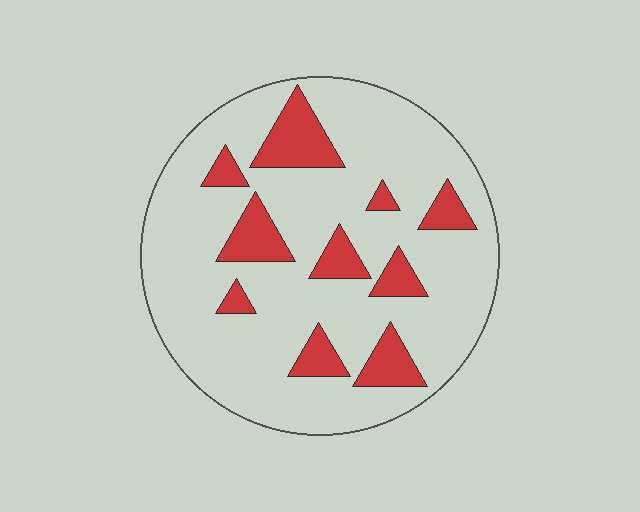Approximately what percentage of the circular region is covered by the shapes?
Approximately 20%.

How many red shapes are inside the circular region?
10.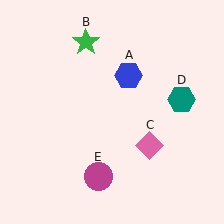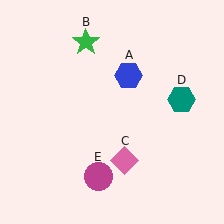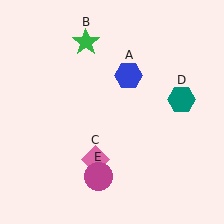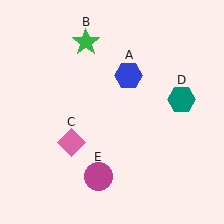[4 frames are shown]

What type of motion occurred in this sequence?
The pink diamond (object C) rotated clockwise around the center of the scene.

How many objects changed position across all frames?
1 object changed position: pink diamond (object C).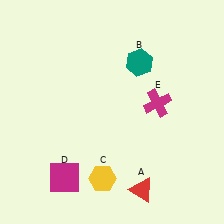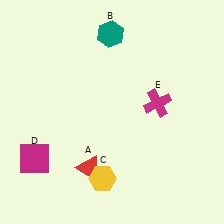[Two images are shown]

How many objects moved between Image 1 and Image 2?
3 objects moved between the two images.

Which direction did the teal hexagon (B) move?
The teal hexagon (B) moved up.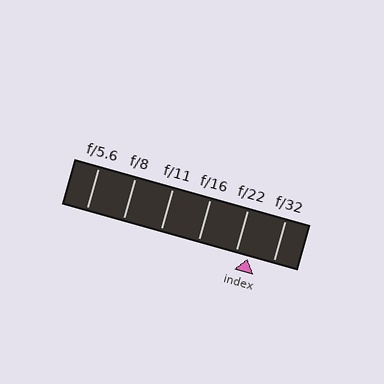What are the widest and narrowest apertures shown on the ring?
The widest aperture shown is f/5.6 and the narrowest is f/32.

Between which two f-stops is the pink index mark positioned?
The index mark is between f/22 and f/32.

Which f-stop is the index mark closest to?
The index mark is closest to f/22.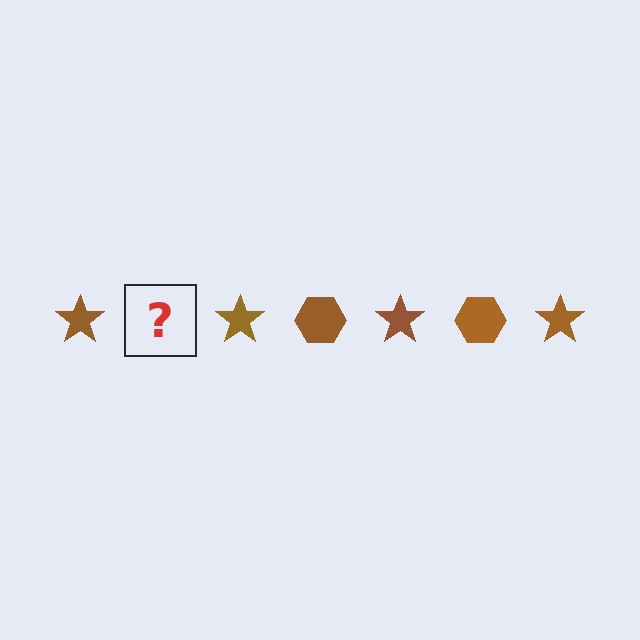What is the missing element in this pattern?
The missing element is a brown hexagon.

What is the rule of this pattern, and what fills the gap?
The rule is that the pattern cycles through star, hexagon shapes in brown. The gap should be filled with a brown hexagon.